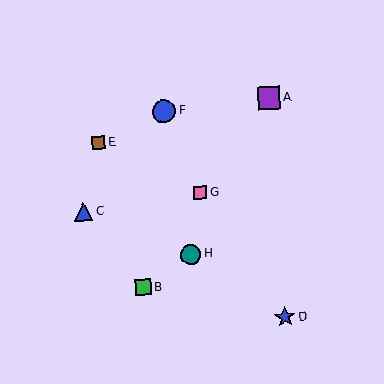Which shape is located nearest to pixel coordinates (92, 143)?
The brown square (labeled E) at (98, 143) is nearest to that location.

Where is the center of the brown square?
The center of the brown square is at (98, 143).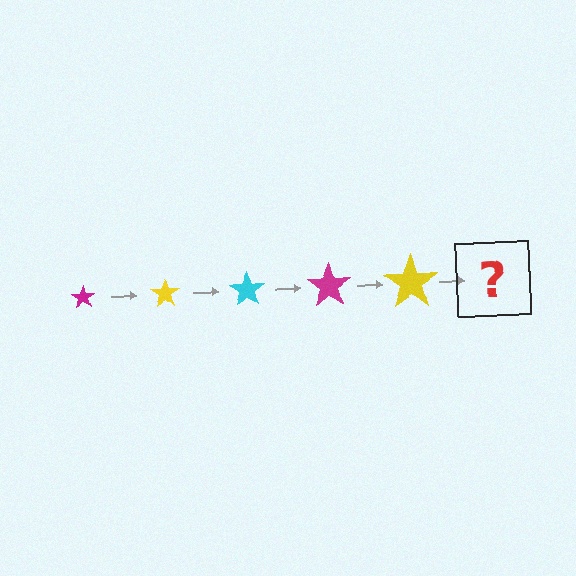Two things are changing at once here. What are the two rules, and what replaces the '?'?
The two rules are that the star grows larger each step and the color cycles through magenta, yellow, and cyan. The '?' should be a cyan star, larger than the previous one.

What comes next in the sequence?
The next element should be a cyan star, larger than the previous one.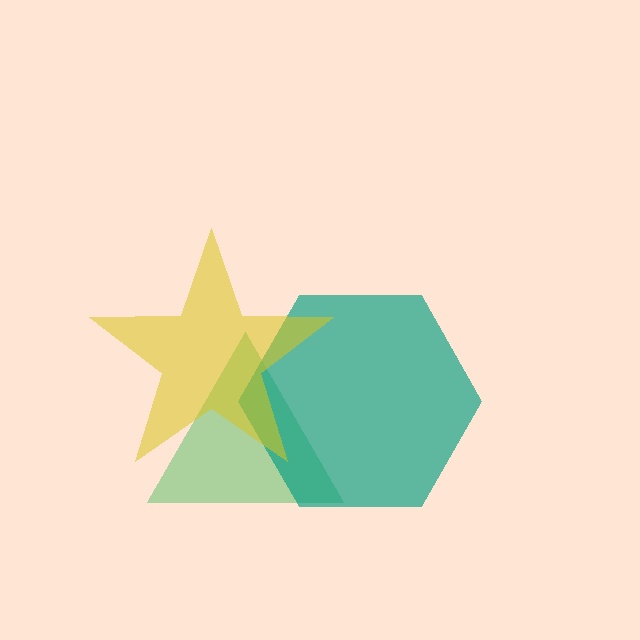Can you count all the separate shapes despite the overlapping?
Yes, there are 3 separate shapes.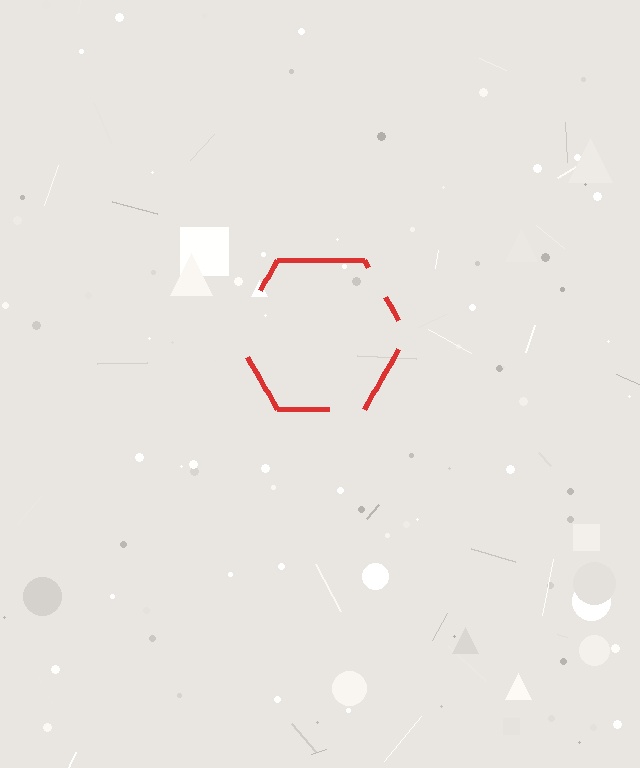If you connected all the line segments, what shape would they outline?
They would outline a hexagon.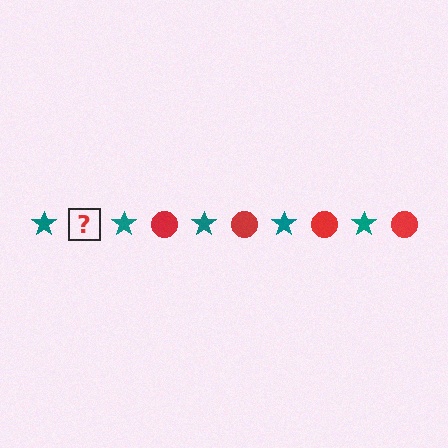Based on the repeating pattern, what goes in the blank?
The blank should be a red circle.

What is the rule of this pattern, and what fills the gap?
The rule is that the pattern alternates between teal star and red circle. The gap should be filled with a red circle.